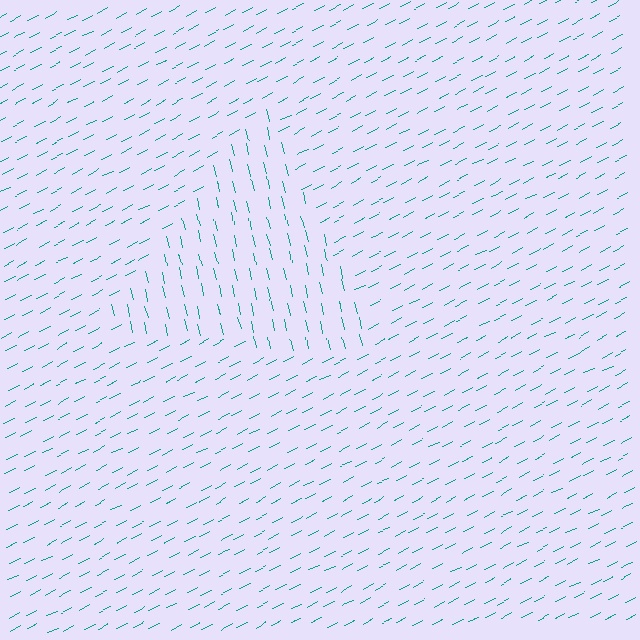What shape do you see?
I see a triangle.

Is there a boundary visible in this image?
Yes, there is a texture boundary formed by a change in line orientation.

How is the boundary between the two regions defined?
The boundary is defined purely by a change in line orientation (approximately 76 degrees difference). All lines are the same color and thickness.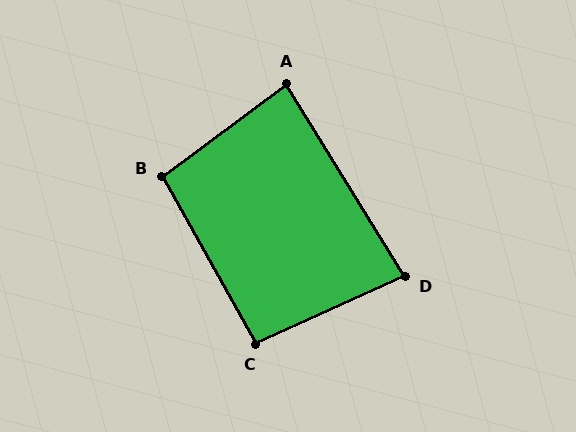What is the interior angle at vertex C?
Approximately 95 degrees (approximately right).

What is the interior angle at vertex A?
Approximately 85 degrees (approximately right).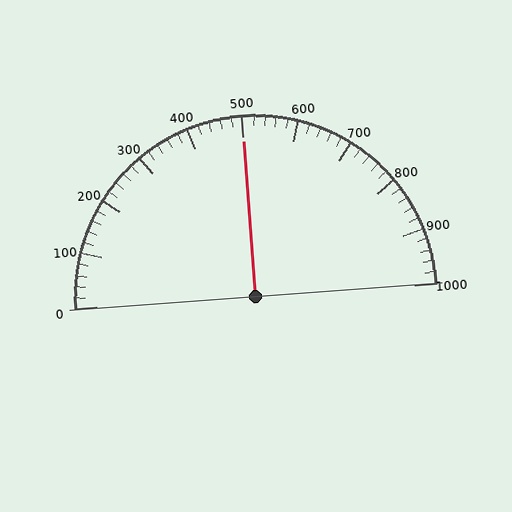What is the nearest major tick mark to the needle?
The nearest major tick mark is 500.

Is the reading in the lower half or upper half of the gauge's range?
The reading is in the upper half of the range (0 to 1000).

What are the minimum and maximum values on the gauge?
The gauge ranges from 0 to 1000.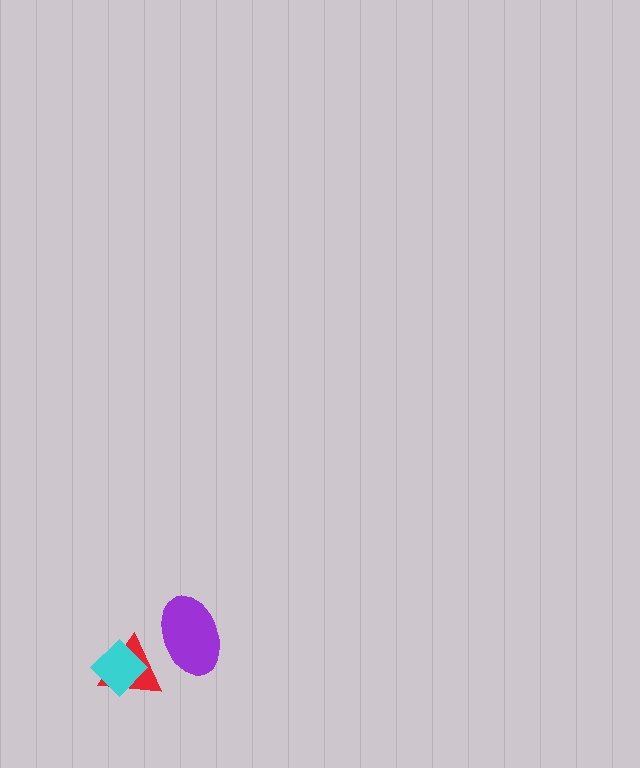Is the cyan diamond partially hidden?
No, no other shape covers it.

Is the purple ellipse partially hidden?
Yes, it is partially covered by another shape.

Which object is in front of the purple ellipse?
The red triangle is in front of the purple ellipse.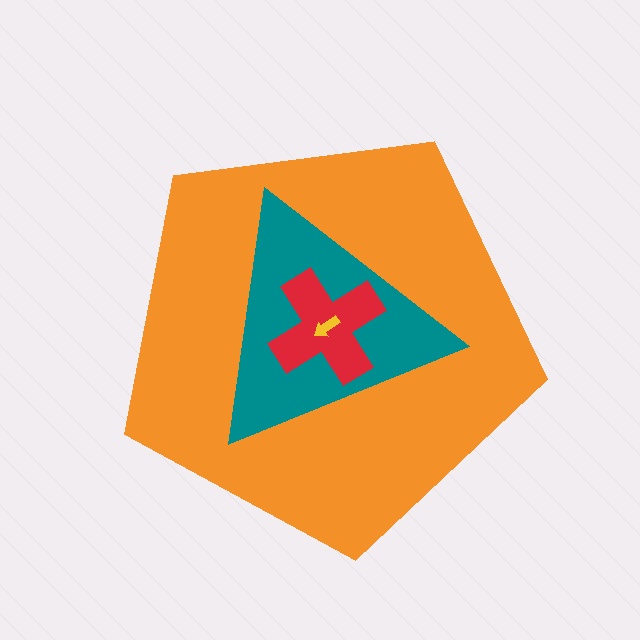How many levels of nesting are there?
4.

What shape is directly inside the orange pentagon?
The teal triangle.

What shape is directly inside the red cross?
The yellow arrow.